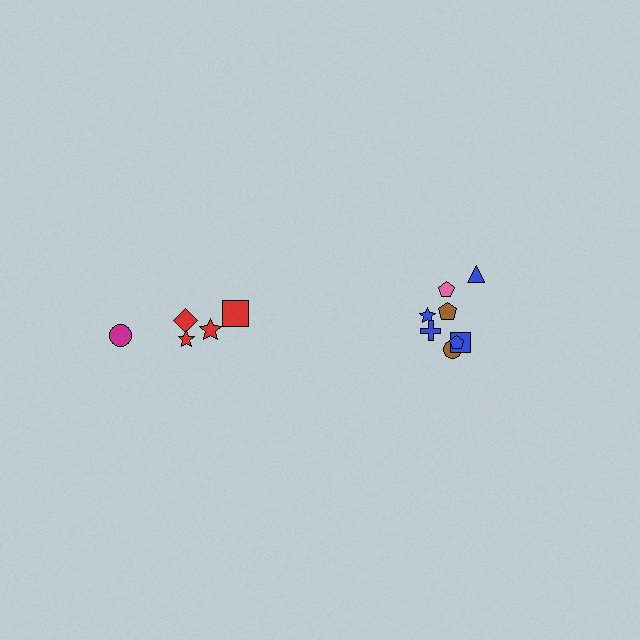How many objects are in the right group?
There are 8 objects.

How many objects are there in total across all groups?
There are 14 objects.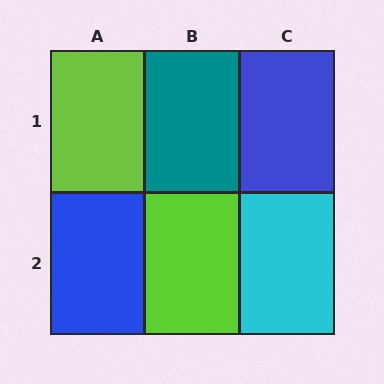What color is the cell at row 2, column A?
Blue.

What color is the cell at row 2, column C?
Cyan.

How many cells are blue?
2 cells are blue.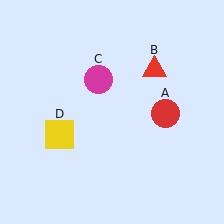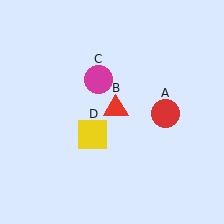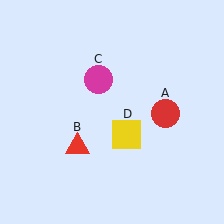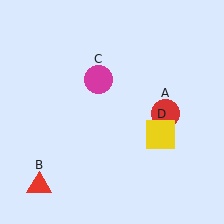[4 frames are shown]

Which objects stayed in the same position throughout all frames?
Red circle (object A) and magenta circle (object C) remained stationary.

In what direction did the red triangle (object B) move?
The red triangle (object B) moved down and to the left.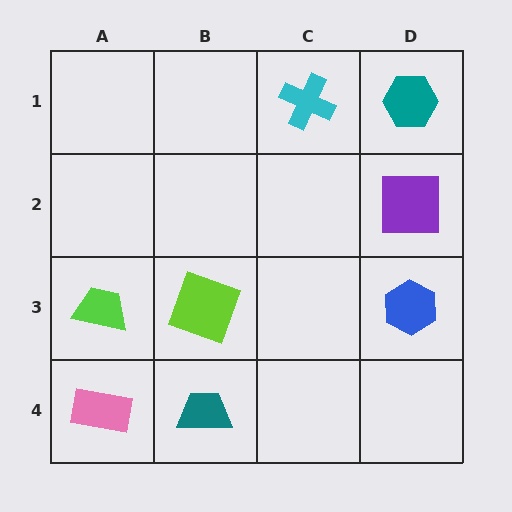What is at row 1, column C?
A cyan cross.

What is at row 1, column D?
A teal hexagon.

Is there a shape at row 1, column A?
No, that cell is empty.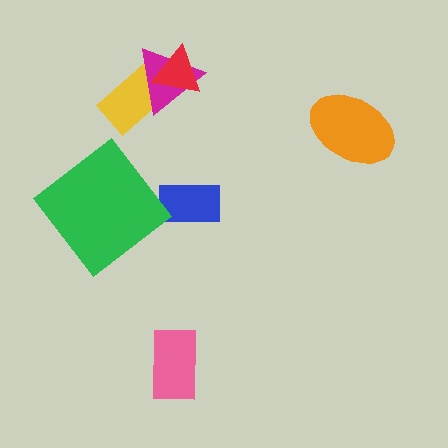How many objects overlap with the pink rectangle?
0 objects overlap with the pink rectangle.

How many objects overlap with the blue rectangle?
0 objects overlap with the blue rectangle.